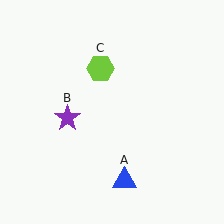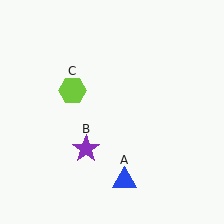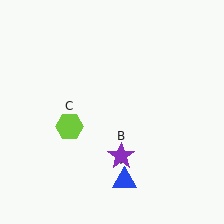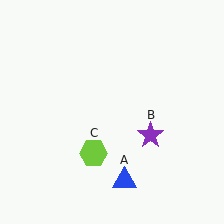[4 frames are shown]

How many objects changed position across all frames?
2 objects changed position: purple star (object B), lime hexagon (object C).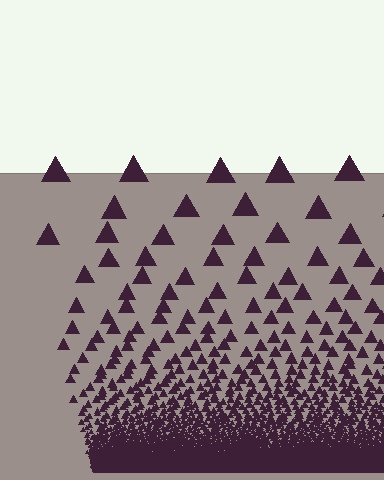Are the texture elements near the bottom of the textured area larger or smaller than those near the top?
Smaller. The gradient is inverted — elements near the bottom are smaller and denser.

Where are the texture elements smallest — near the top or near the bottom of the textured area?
Near the bottom.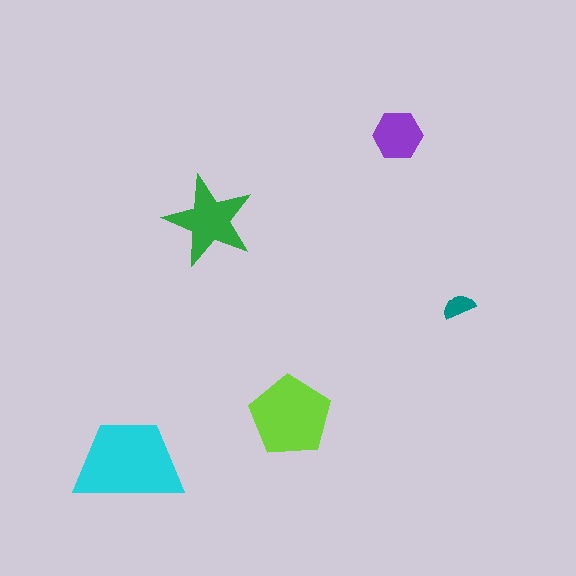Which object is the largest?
The cyan trapezoid.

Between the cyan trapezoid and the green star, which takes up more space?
The cyan trapezoid.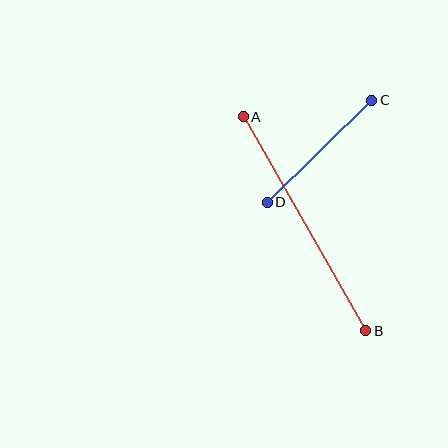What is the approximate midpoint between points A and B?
The midpoint is at approximately (304, 224) pixels.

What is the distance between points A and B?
The distance is approximately 247 pixels.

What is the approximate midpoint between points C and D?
The midpoint is at approximately (319, 151) pixels.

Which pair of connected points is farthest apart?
Points A and B are farthest apart.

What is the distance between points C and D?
The distance is approximately 146 pixels.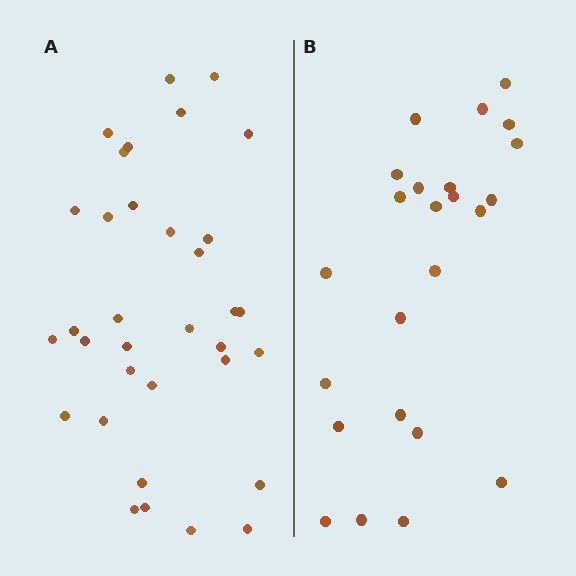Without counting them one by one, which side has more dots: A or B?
Region A (the left region) has more dots.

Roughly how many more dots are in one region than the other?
Region A has roughly 10 or so more dots than region B.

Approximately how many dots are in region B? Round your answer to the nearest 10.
About 20 dots. (The exact count is 24, which rounds to 20.)